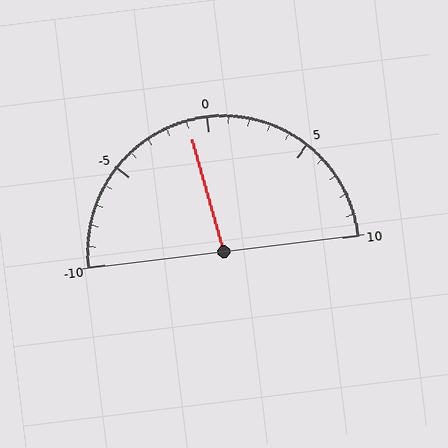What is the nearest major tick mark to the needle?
The nearest major tick mark is 0.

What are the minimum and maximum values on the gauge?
The gauge ranges from -10 to 10.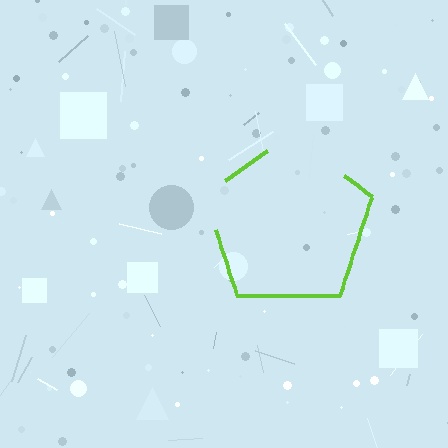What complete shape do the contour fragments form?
The contour fragments form a pentagon.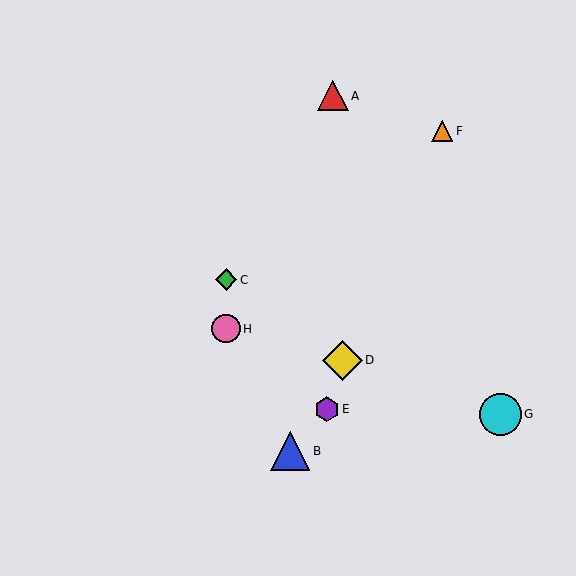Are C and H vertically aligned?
Yes, both are at x≈226.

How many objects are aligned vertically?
2 objects (C, H) are aligned vertically.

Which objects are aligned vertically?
Objects C, H are aligned vertically.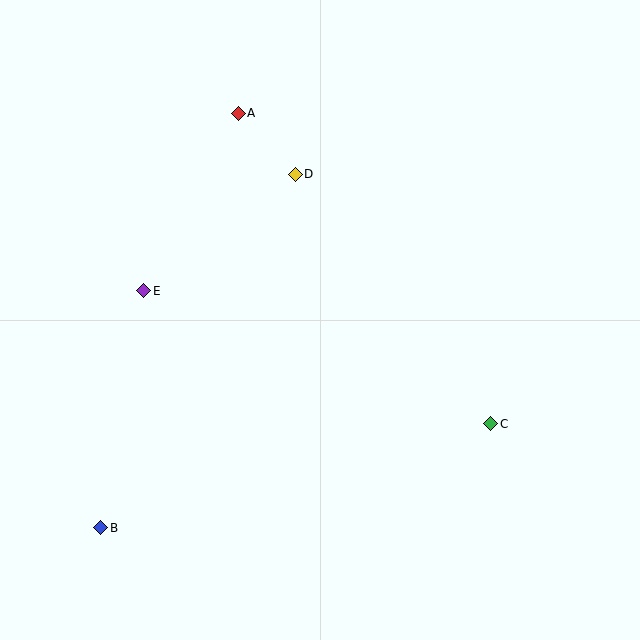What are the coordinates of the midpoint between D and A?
The midpoint between D and A is at (267, 144).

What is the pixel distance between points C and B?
The distance between C and B is 404 pixels.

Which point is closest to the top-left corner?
Point A is closest to the top-left corner.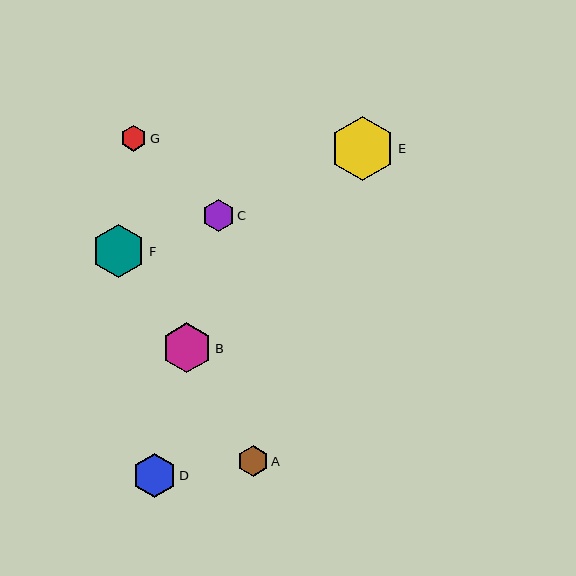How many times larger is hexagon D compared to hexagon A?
Hexagon D is approximately 1.4 times the size of hexagon A.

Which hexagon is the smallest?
Hexagon G is the smallest with a size of approximately 26 pixels.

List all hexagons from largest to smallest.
From largest to smallest: E, F, B, D, C, A, G.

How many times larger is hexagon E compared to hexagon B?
Hexagon E is approximately 1.3 times the size of hexagon B.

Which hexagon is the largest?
Hexagon E is the largest with a size of approximately 64 pixels.